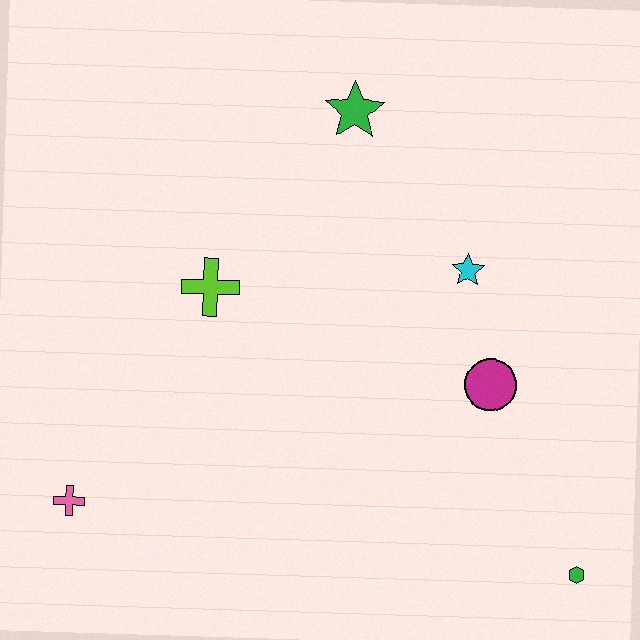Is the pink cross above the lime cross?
No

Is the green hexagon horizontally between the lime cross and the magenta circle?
No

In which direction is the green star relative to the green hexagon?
The green star is above the green hexagon.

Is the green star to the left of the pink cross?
No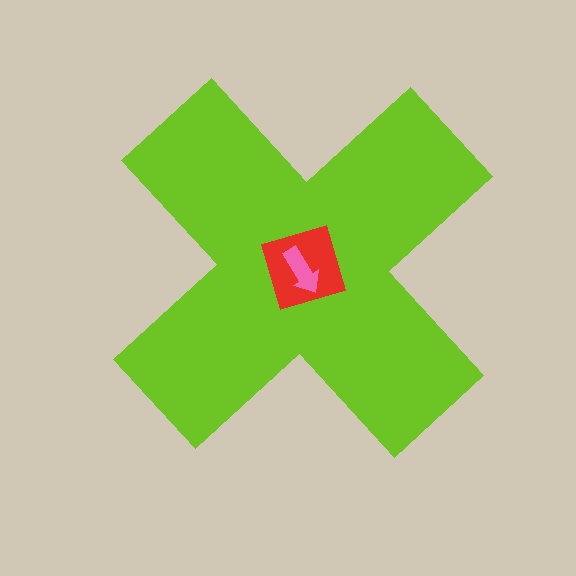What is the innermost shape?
The pink arrow.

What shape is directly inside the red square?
The pink arrow.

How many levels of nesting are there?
3.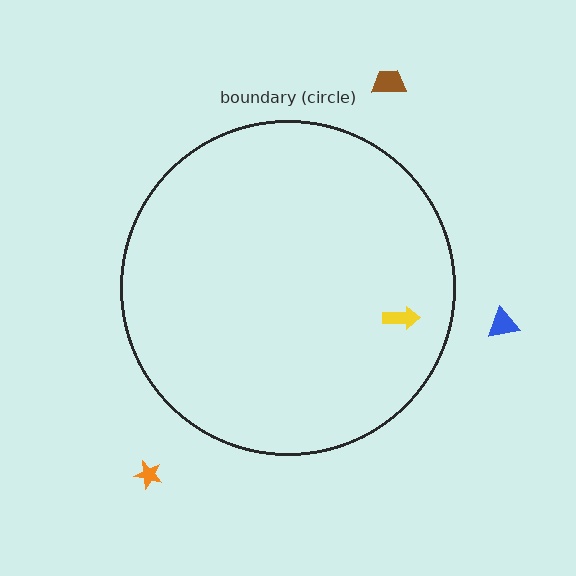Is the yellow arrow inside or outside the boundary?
Inside.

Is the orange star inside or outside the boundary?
Outside.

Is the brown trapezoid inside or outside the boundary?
Outside.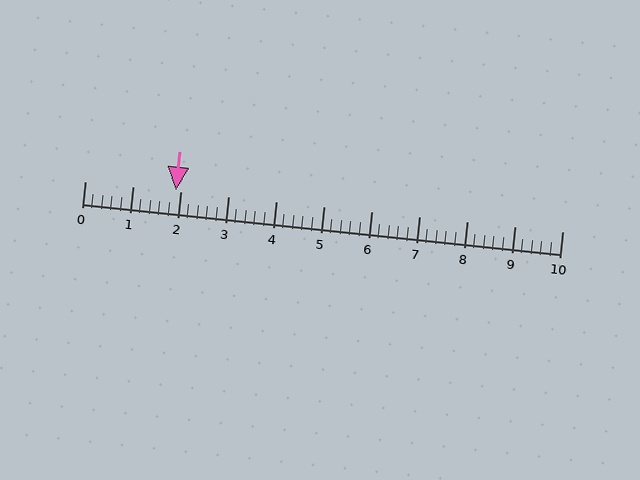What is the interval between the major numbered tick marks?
The major tick marks are spaced 1 units apart.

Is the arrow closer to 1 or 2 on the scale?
The arrow is closer to 2.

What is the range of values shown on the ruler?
The ruler shows values from 0 to 10.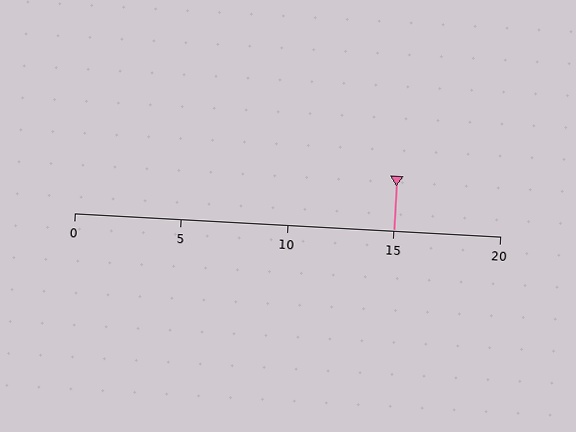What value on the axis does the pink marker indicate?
The marker indicates approximately 15.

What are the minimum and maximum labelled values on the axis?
The axis runs from 0 to 20.